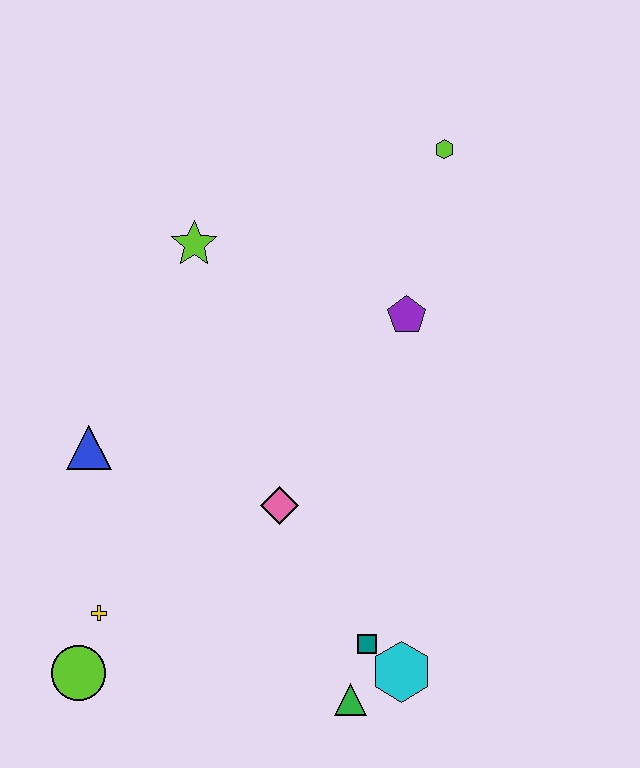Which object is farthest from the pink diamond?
The lime hexagon is farthest from the pink diamond.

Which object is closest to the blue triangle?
The yellow cross is closest to the blue triangle.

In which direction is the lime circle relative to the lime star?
The lime circle is below the lime star.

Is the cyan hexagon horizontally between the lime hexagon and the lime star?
Yes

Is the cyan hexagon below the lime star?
Yes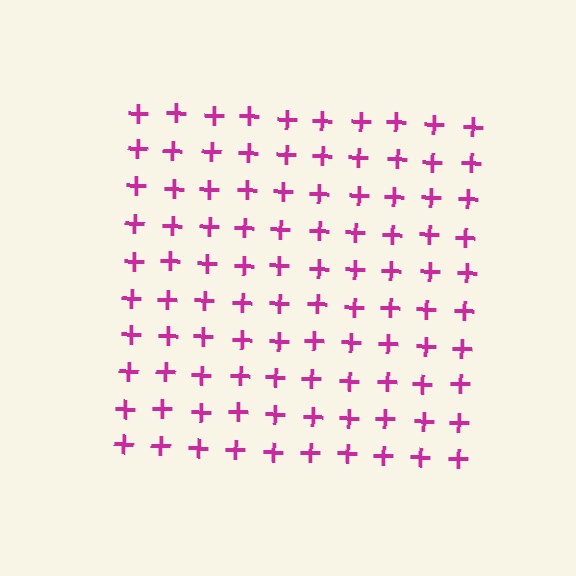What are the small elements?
The small elements are plus signs.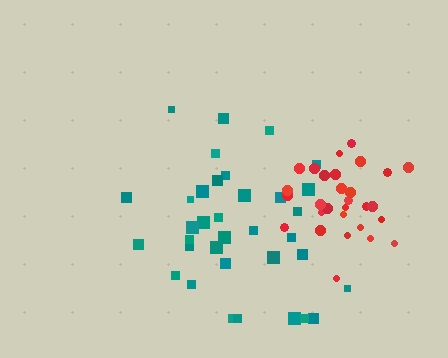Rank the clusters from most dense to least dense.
red, teal.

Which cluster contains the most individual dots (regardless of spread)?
Teal (35).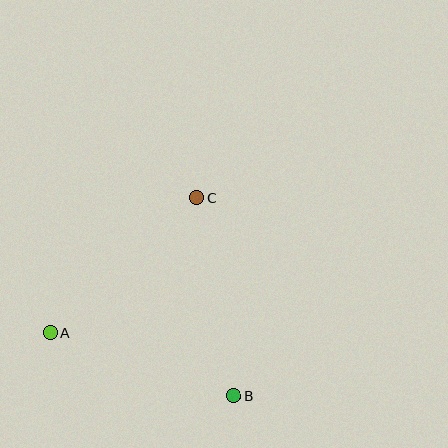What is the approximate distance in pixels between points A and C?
The distance between A and C is approximately 199 pixels.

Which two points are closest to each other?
Points A and B are closest to each other.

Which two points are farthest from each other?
Points B and C are farthest from each other.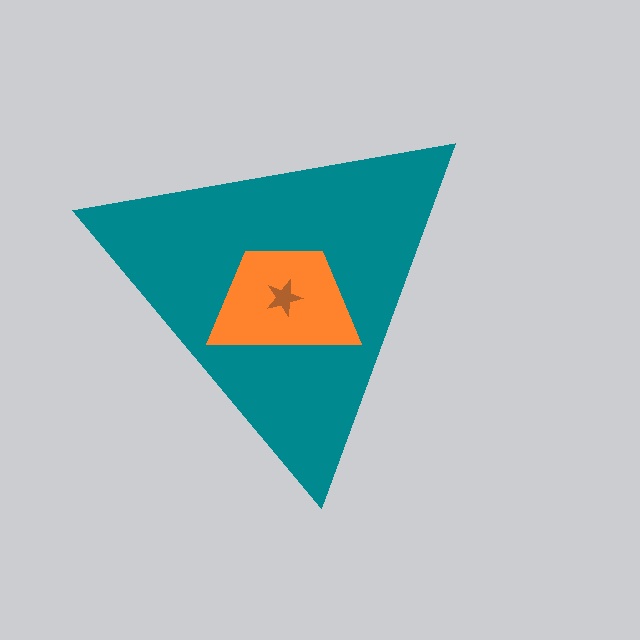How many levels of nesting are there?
3.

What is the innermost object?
The brown star.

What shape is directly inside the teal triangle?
The orange trapezoid.